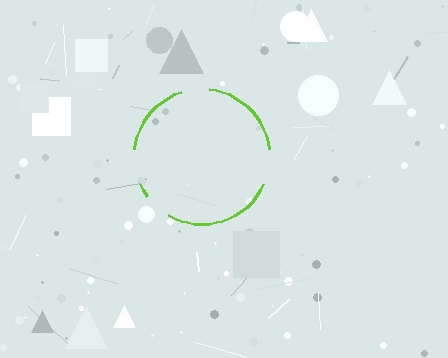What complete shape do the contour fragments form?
The contour fragments form a circle.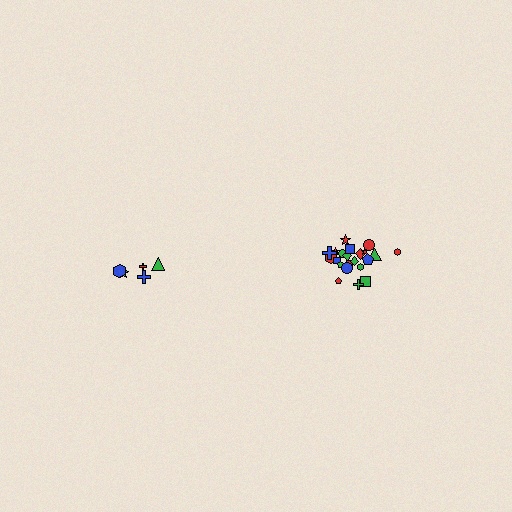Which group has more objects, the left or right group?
The right group.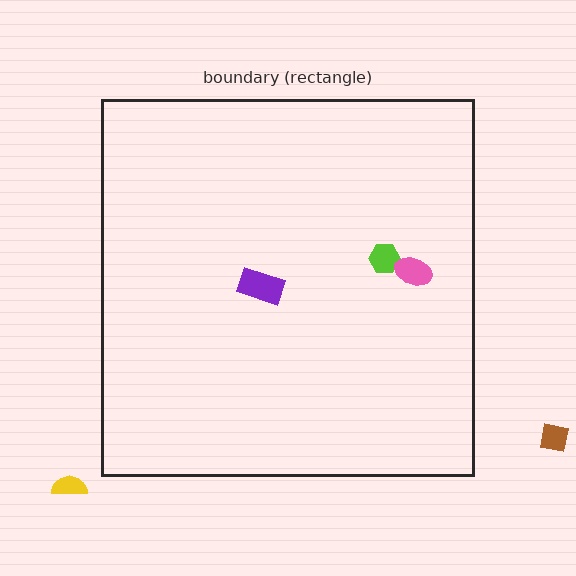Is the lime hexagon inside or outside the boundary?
Inside.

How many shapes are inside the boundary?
3 inside, 2 outside.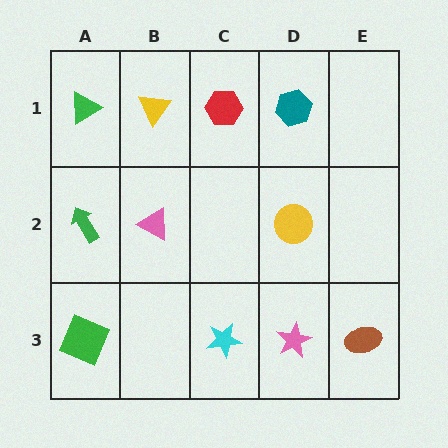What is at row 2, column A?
A green arrow.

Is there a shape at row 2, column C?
No, that cell is empty.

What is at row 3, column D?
A pink star.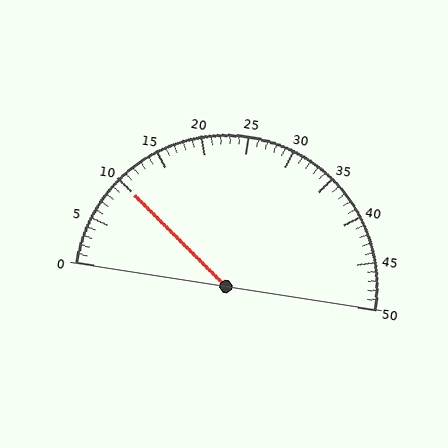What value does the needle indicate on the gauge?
The needle indicates approximately 10.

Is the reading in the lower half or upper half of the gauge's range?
The reading is in the lower half of the range (0 to 50).